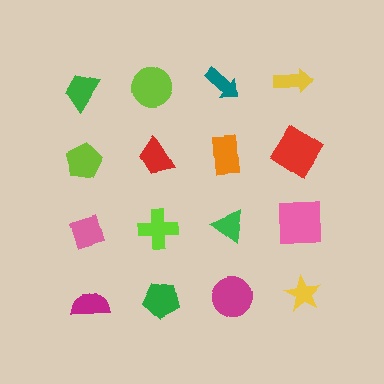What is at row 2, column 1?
A lime pentagon.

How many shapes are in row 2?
4 shapes.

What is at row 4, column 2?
A green pentagon.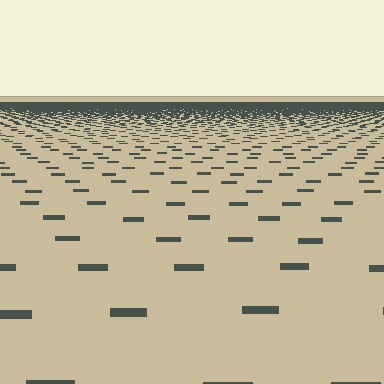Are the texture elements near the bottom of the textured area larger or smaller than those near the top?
Larger. Near the bottom, elements are closer to the viewer and appear at a bigger on-screen size.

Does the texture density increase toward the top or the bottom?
Density increases toward the top.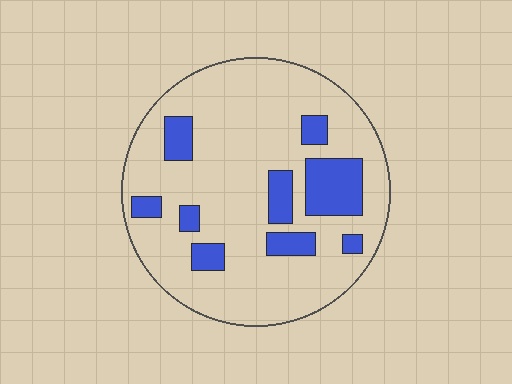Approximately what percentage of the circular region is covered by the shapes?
Approximately 20%.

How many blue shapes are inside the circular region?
9.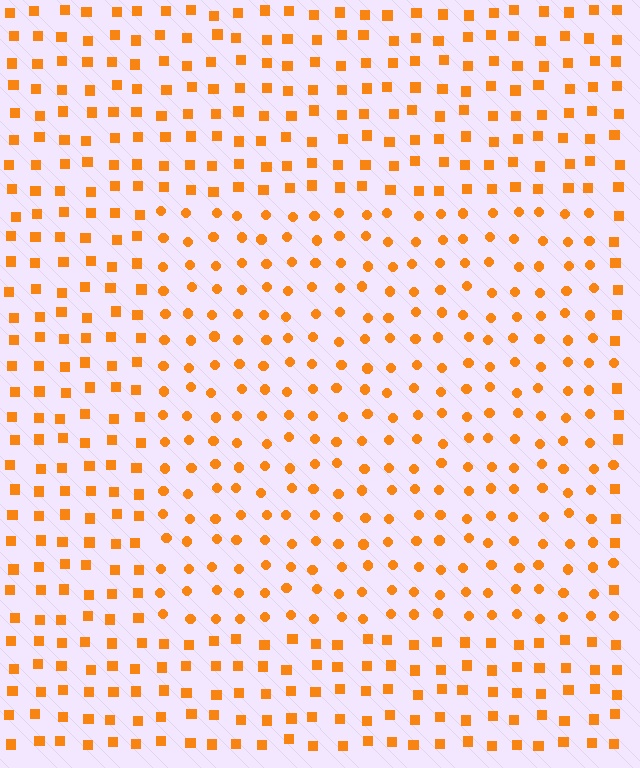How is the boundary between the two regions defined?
The boundary is defined by a change in element shape: circles inside vs. squares outside. All elements share the same color and spacing.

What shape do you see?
I see a rectangle.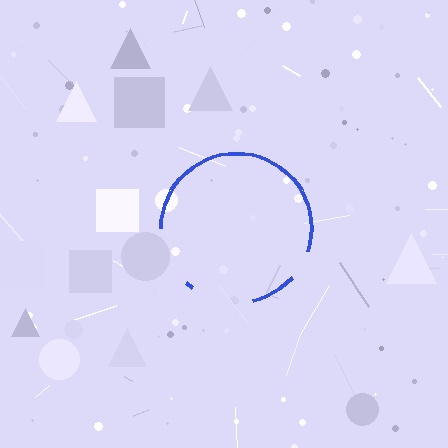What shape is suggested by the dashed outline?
The dashed outline suggests a circle.